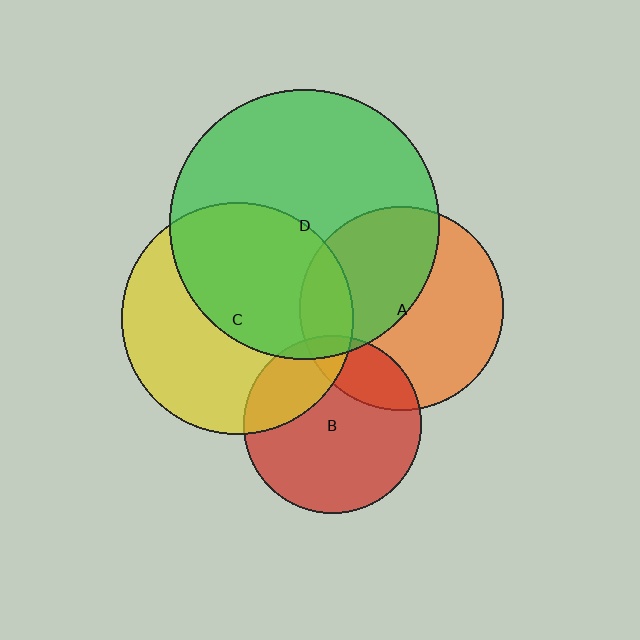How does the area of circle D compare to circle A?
Approximately 1.7 times.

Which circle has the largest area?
Circle D (green).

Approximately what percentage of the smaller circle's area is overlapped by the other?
Approximately 45%.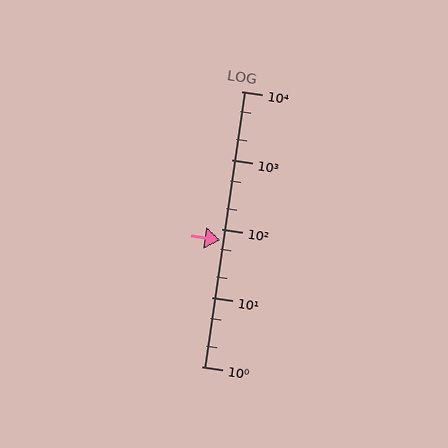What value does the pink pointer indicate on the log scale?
The pointer indicates approximately 68.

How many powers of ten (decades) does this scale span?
The scale spans 4 decades, from 1 to 10000.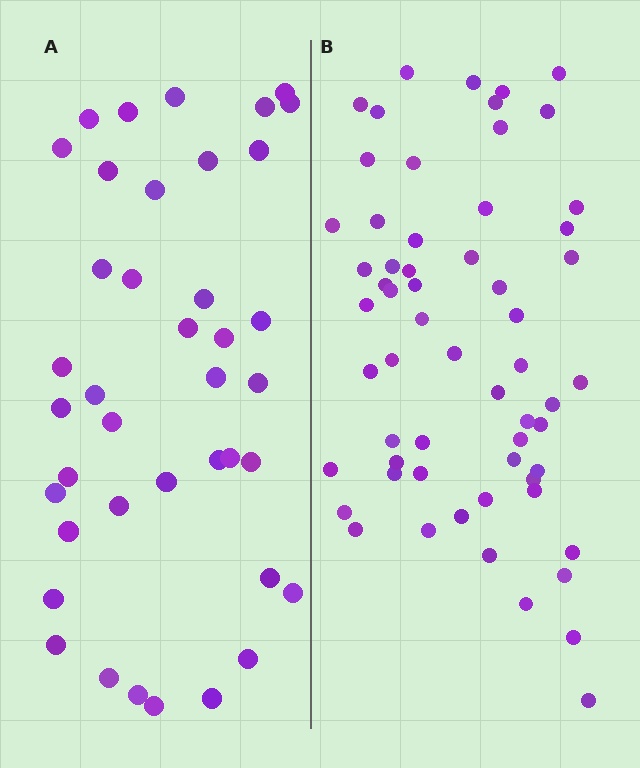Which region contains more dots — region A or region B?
Region B (the right region) has more dots.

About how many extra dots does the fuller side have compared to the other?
Region B has approximately 20 more dots than region A.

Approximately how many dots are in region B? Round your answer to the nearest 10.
About 60 dots.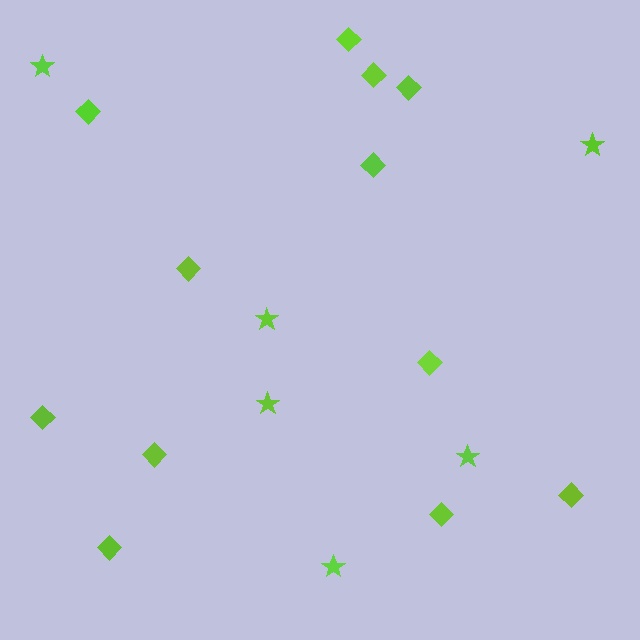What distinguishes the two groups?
There are 2 groups: one group of diamonds (12) and one group of stars (6).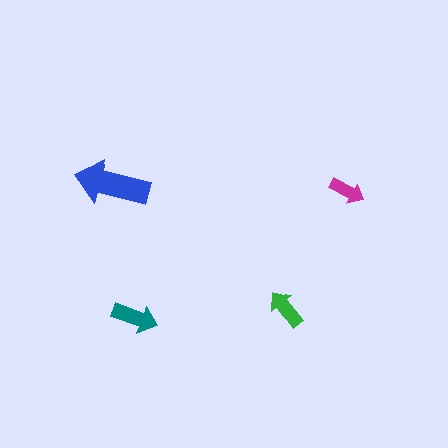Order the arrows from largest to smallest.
the blue one, the teal one, the green one, the magenta one.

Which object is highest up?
The blue arrow is topmost.